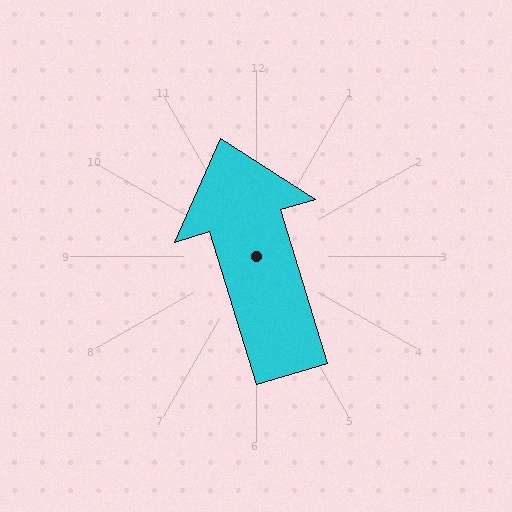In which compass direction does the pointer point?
North.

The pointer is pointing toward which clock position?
Roughly 11 o'clock.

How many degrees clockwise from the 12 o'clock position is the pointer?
Approximately 343 degrees.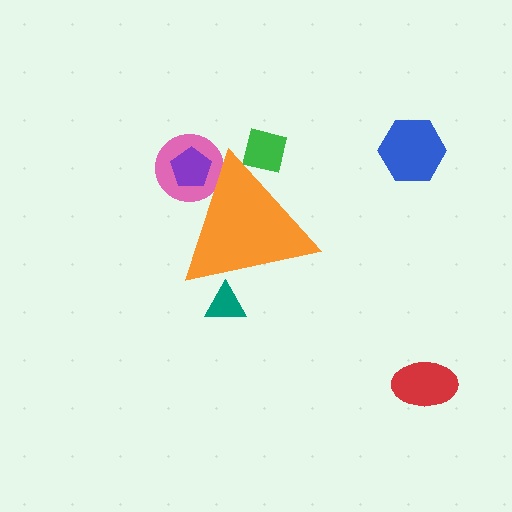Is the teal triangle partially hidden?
Yes, the teal triangle is partially hidden behind the orange triangle.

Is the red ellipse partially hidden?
No, the red ellipse is fully visible.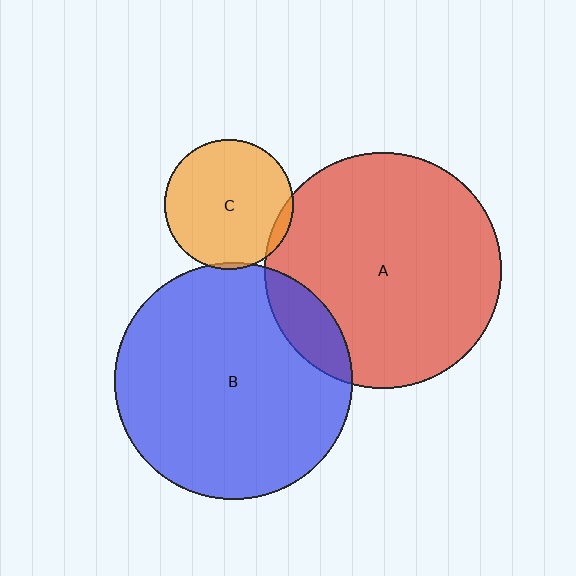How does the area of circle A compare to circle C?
Approximately 3.3 times.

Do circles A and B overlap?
Yes.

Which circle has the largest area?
Circle B (blue).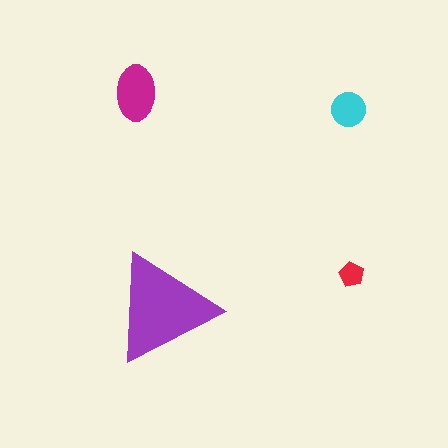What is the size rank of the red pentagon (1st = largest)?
4th.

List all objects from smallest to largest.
The red pentagon, the cyan circle, the magenta ellipse, the purple triangle.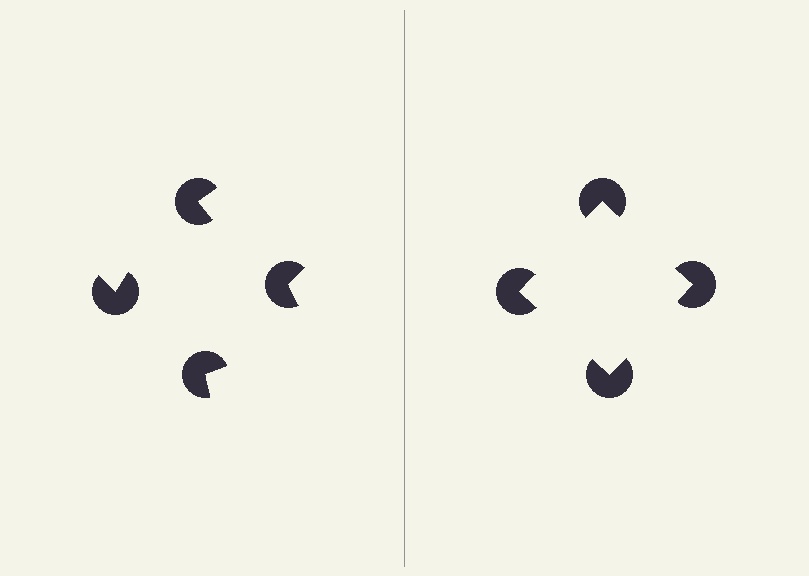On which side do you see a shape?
An illusory square appears on the right side. On the left side the wedge cuts are rotated, so no coherent shape forms.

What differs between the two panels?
The pac-man discs are positioned identically on both sides; only the wedge orientations differ. On the right they align to a square; on the left they are misaligned.